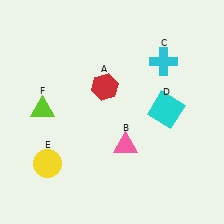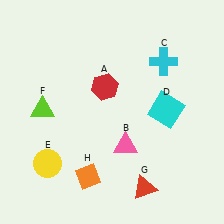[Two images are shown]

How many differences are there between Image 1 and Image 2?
There are 2 differences between the two images.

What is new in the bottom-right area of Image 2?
A red triangle (G) was added in the bottom-right area of Image 2.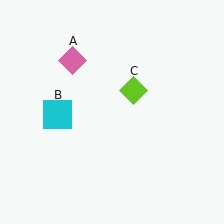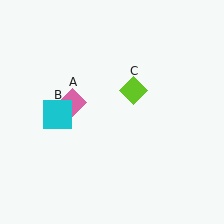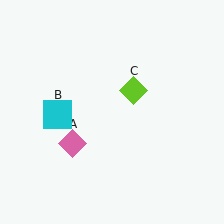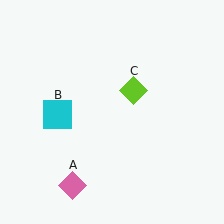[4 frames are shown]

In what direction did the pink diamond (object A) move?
The pink diamond (object A) moved down.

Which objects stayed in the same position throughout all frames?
Cyan square (object B) and lime diamond (object C) remained stationary.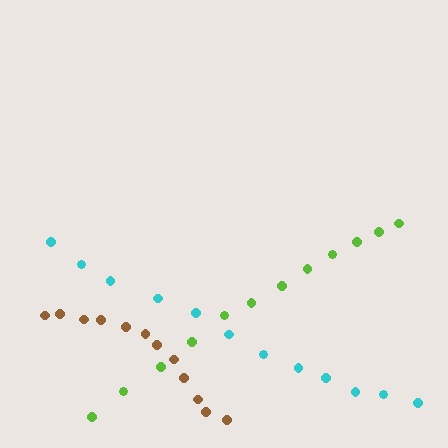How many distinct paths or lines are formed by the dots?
There are 3 distinct paths.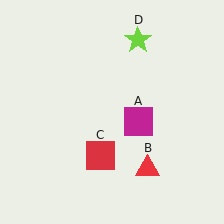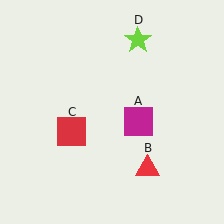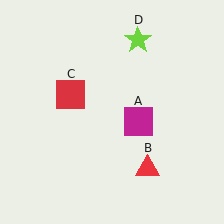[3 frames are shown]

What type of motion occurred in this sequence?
The red square (object C) rotated clockwise around the center of the scene.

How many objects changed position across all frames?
1 object changed position: red square (object C).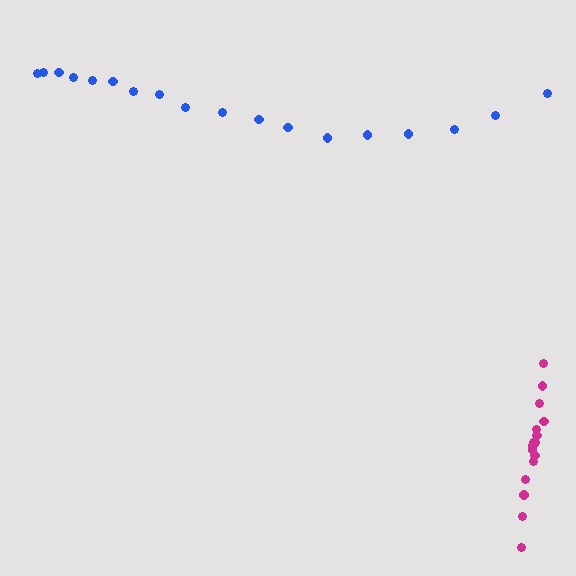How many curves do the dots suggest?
There are 2 distinct paths.